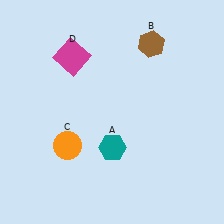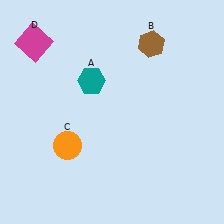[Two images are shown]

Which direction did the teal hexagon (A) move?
The teal hexagon (A) moved up.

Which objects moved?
The objects that moved are: the teal hexagon (A), the magenta square (D).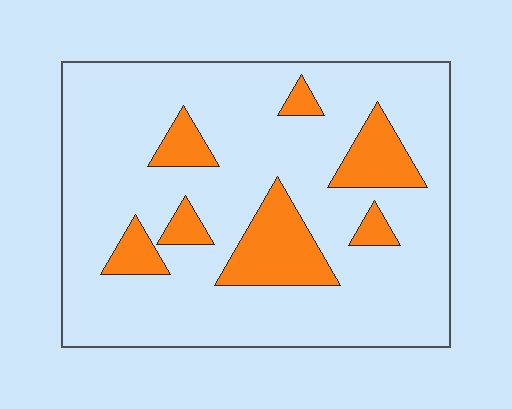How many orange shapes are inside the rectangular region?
7.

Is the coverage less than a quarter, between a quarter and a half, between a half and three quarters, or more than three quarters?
Less than a quarter.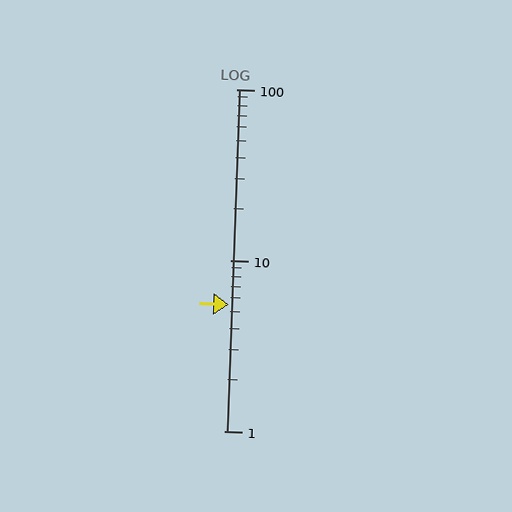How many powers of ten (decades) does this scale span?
The scale spans 2 decades, from 1 to 100.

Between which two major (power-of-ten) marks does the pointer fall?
The pointer is between 1 and 10.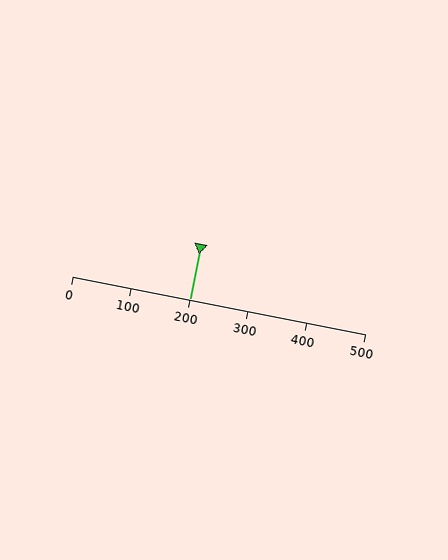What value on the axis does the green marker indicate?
The marker indicates approximately 200.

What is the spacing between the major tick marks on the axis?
The major ticks are spaced 100 apart.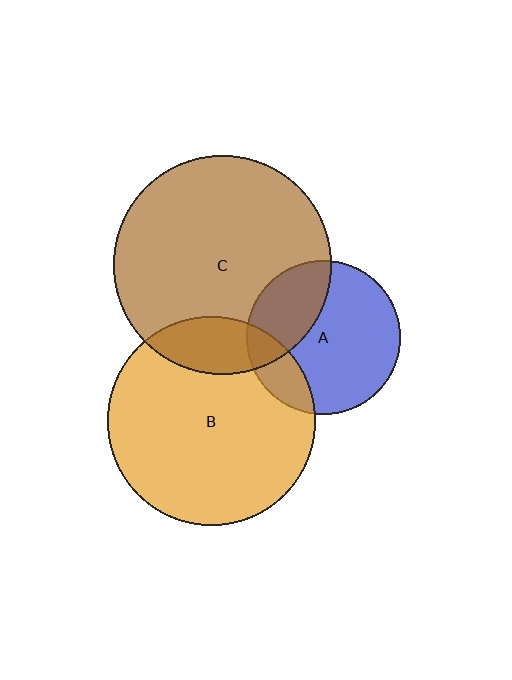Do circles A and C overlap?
Yes.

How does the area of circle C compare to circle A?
Approximately 2.0 times.